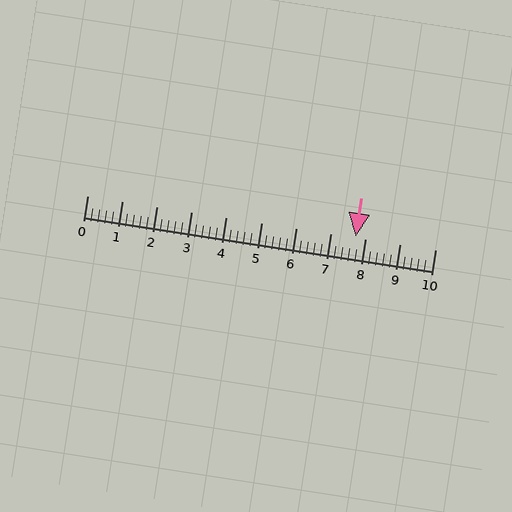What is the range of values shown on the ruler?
The ruler shows values from 0 to 10.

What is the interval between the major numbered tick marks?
The major tick marks are spaced 1 units apart.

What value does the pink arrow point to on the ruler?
The pink arrow points to approximately 7.7.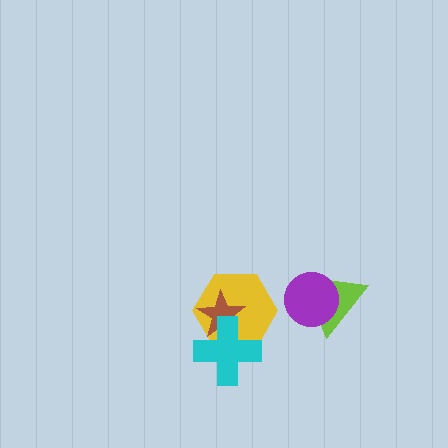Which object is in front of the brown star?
The cyan cross is in front of the brown star.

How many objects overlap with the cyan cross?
2 objects overlap with the cyan cross.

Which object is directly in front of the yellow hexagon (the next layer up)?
The brown star is directly in front of the yellow hexagon.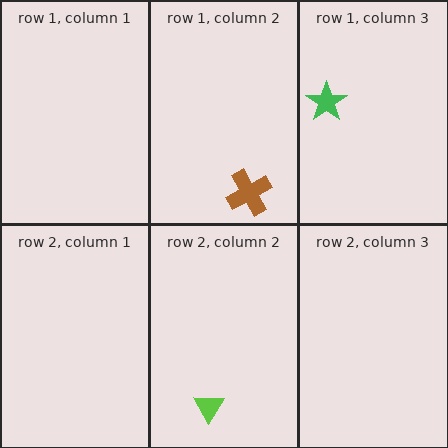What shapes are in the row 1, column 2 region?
The brown cross.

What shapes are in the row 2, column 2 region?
The lime triangle.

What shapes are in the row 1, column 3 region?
The green star.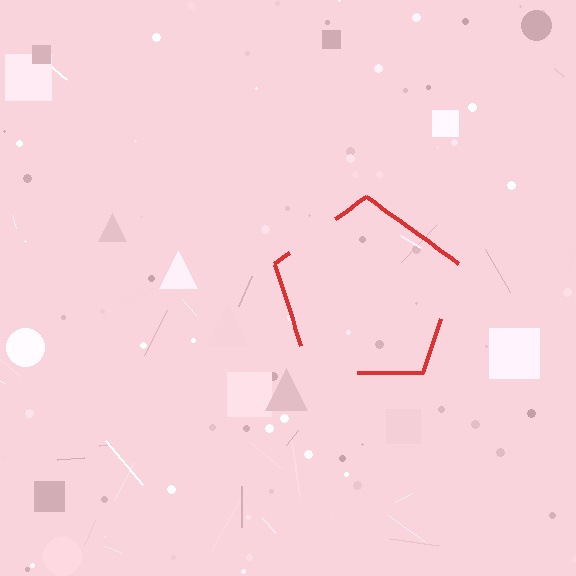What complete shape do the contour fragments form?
The contour fragments form a pentagon.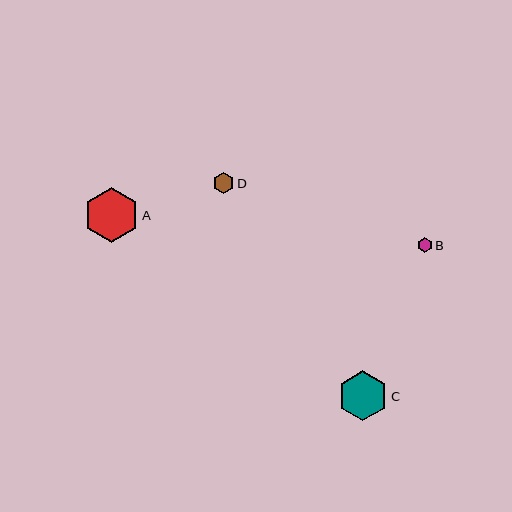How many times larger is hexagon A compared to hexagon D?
Hexagon A is approximately 2.6 times the size of hexagon D.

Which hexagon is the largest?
Hexagon A is the largest with a size of approximately 55 pixels.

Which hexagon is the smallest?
Hexagon B is the smallest with a size of approximately 15 pixels.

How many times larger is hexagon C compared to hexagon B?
Hexagon C is approximately 3.3 times the size of hexagon B.